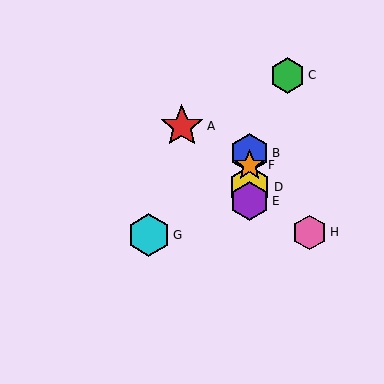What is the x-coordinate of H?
Object H is at x≈310.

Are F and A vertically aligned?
No, F is at x≈250 and A is at x≈182.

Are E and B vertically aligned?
Yes, both are at x≈250.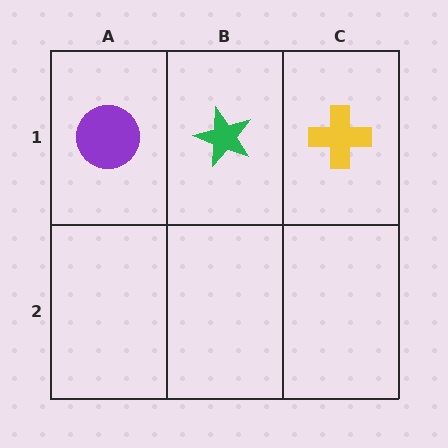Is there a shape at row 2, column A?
No, that cell is empty.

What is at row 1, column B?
A green star.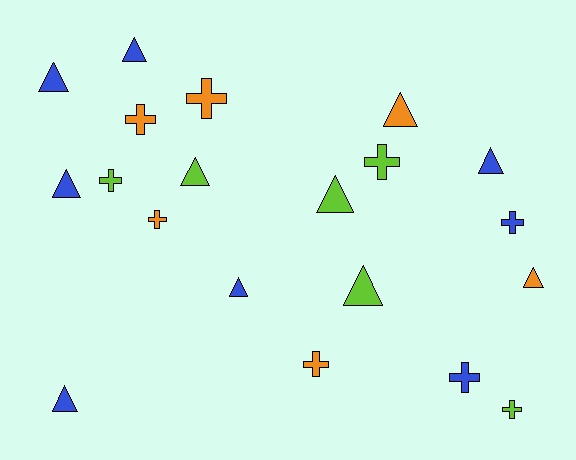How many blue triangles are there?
There are 6 blue triangles.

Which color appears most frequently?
Blue, with 8 objects.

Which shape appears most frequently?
Triangle, with 11 objects.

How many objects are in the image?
There are 20 objects.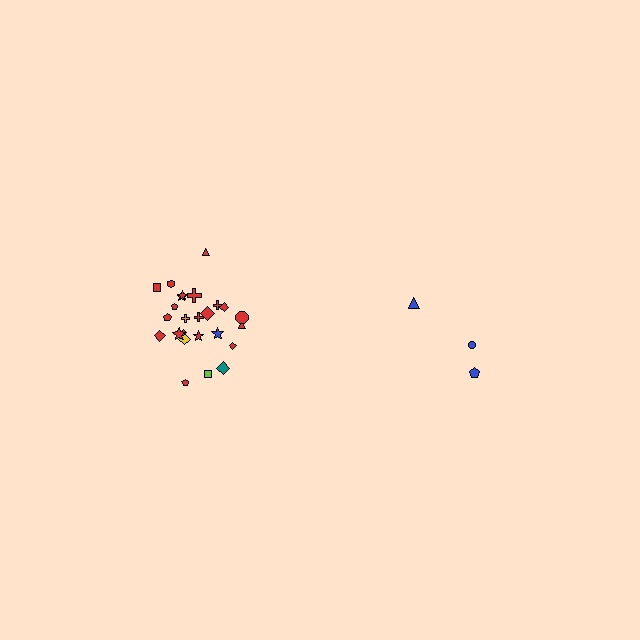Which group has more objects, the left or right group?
The left group.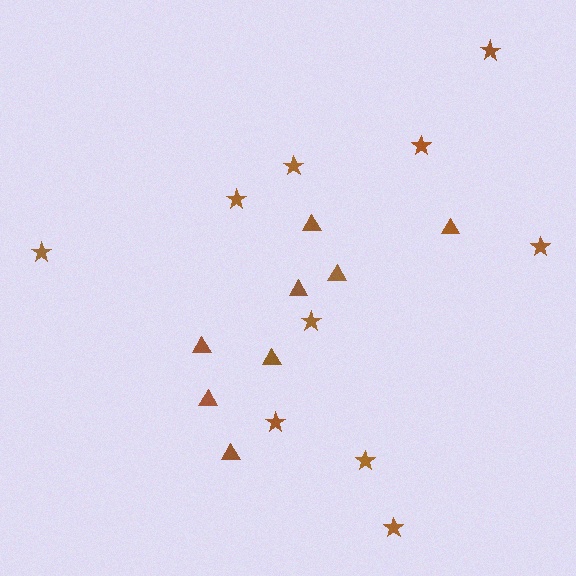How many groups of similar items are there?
There are 2 groups: one group of triangles (8) and one group of stars (10).